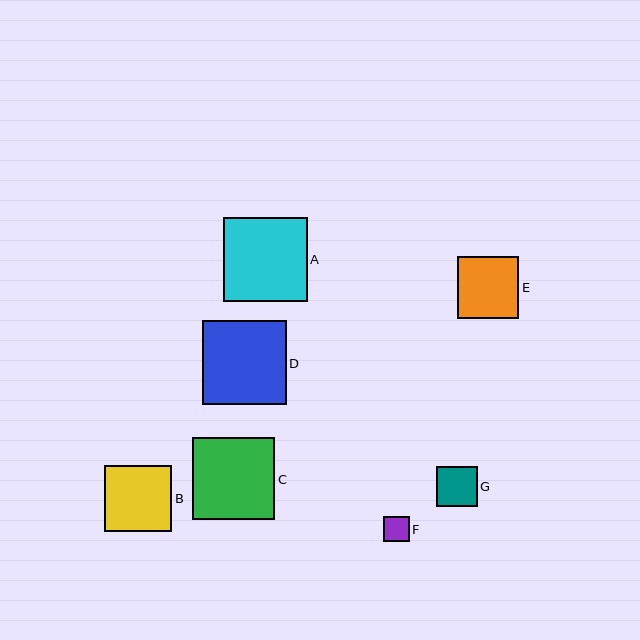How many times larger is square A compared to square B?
Square A is approximately 1.3 times the size of square B.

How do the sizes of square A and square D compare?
Square A and square D are approximately the same size.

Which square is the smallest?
Square F is the smallest with a size of approximately 25 pixels.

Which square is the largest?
Square A is the largest with a size of approximately 84 pixels.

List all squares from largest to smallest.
From largest to smallest: A, D, C, B, E, G, F.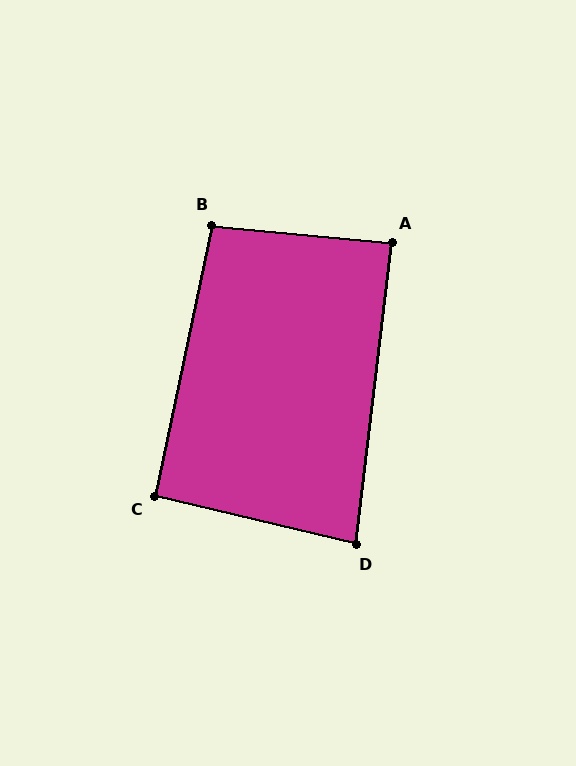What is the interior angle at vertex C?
Approximately 91 degrees (approximately right).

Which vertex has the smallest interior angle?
D, at approximately 83 degrees.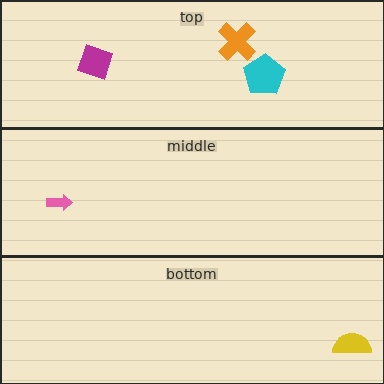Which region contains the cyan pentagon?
The top region.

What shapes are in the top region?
The orange cross, the magenta square, the cyan pentagon.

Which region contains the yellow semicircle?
The bottom region.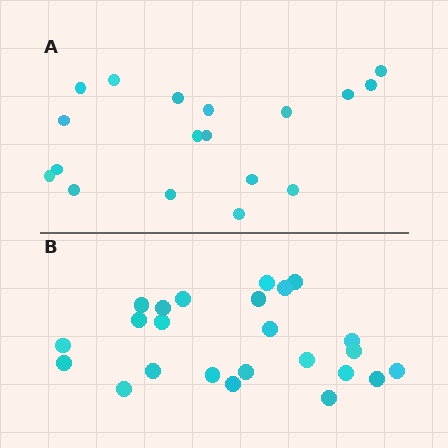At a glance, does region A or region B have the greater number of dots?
Region B (the bottom region) has more dots.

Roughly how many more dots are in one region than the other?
Region B has about 6 more dots than region A.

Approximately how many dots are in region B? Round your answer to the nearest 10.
About 20 dots. (The exact count is 24, which rounds to 20.)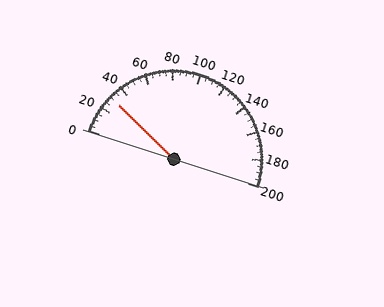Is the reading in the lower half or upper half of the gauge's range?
The reading is in the lower half of the range (0 to 200).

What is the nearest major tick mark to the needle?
The nearest major tick mark is 40.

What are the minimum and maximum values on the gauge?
The gauge ranges from 0 to 200.